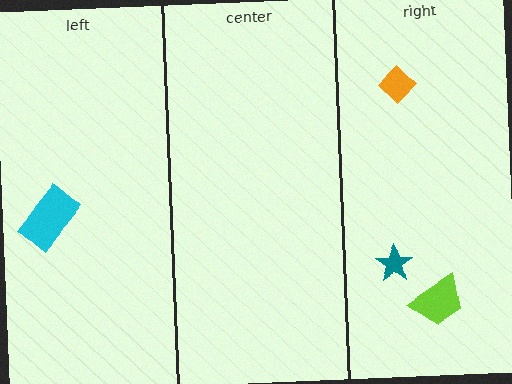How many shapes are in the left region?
1.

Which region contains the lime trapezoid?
The right region.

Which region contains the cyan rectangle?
The left region.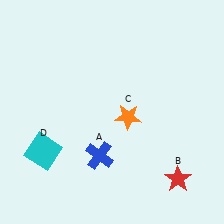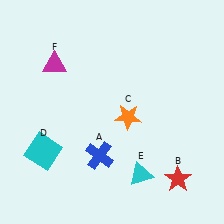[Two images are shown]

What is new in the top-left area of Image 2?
A magenta triangle (F) was added in the top-left area of Image 2.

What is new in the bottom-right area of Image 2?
A cyan triangle (E) was added in the bottom-right area of Image 2.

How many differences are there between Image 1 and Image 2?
There are 2 differences between the two images.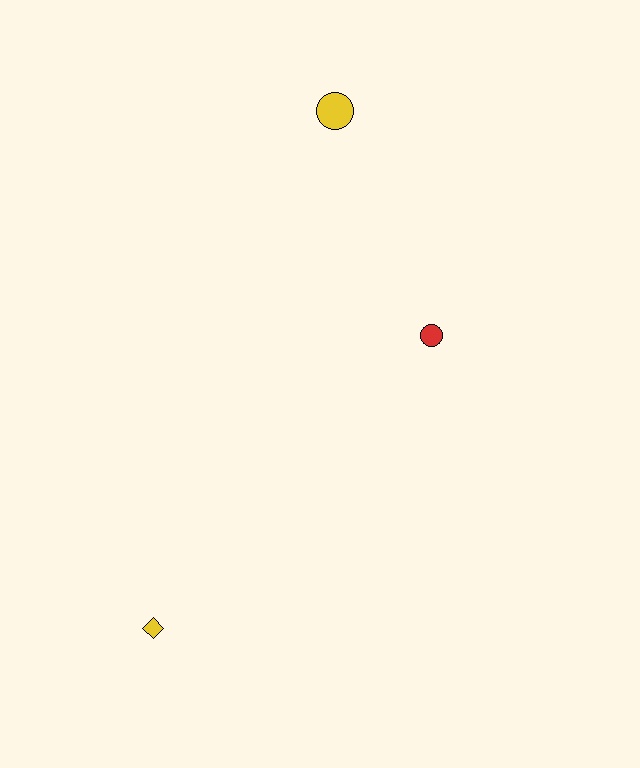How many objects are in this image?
There are 3 objects.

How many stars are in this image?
There are no stars.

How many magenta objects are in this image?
There are no magenta objects.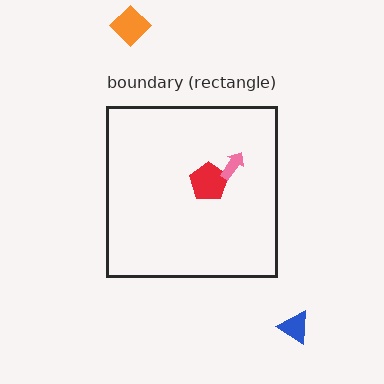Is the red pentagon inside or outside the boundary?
Inside.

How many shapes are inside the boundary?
2 inside, 2 outside.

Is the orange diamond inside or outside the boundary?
Outside.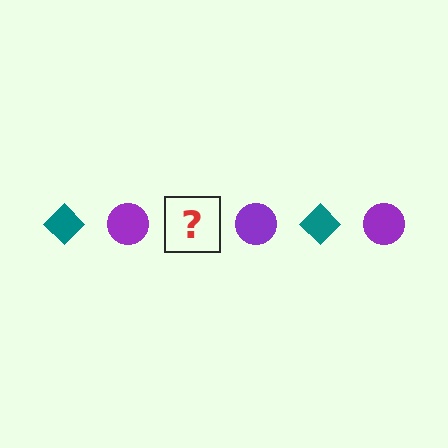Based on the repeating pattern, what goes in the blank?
The blank should be a teal diamond.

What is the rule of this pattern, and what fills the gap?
The rule is that the pattern alternates between teal diamond and purple circle. The gap should be filled with a teal diamond.